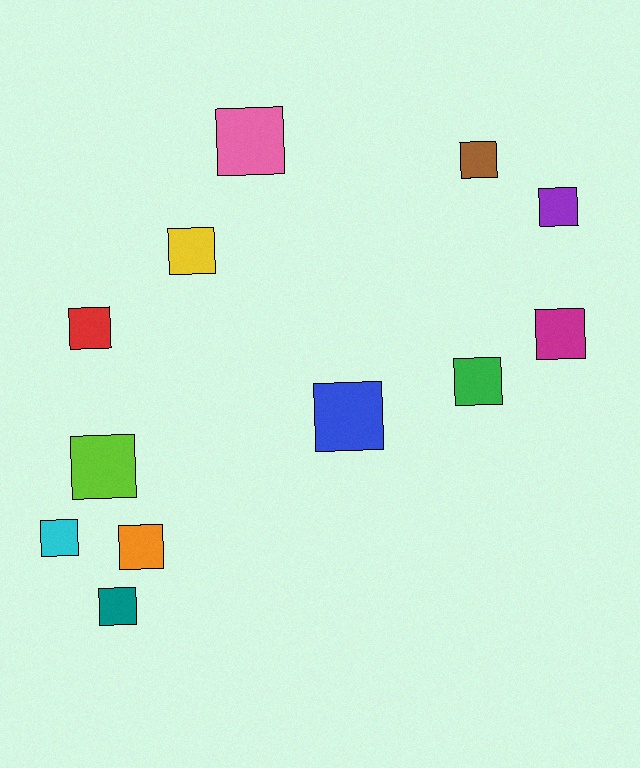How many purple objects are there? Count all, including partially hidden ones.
There is 1 purple object.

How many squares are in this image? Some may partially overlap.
There are 12 squares.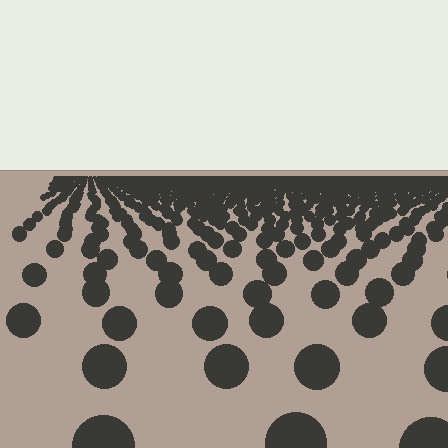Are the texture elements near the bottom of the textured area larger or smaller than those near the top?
Larger. Near the bottom, elements are closer to the viewer and appear at a bigger on-screen size.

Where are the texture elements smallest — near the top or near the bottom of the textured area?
Near the top.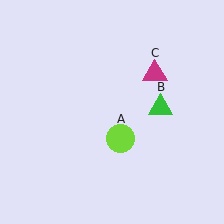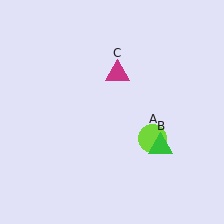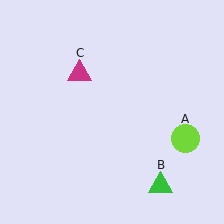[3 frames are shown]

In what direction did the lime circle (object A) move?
The lime circle (object A) moved right.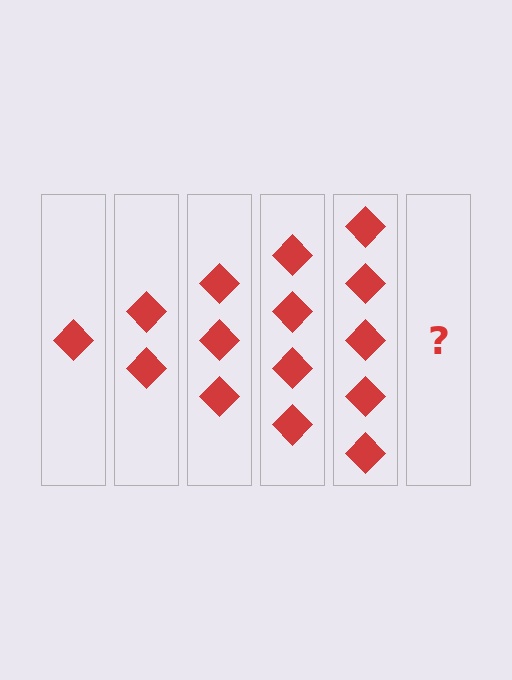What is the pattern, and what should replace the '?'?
The pattern is that each step adds one more diamond. The '?' should be 6 diamonds.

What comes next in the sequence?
The next element should be 6 diamonds.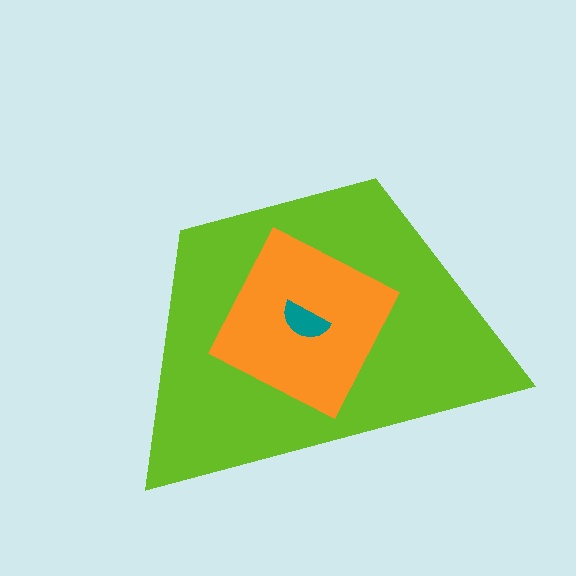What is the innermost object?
The teal semicircle.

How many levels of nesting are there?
3.